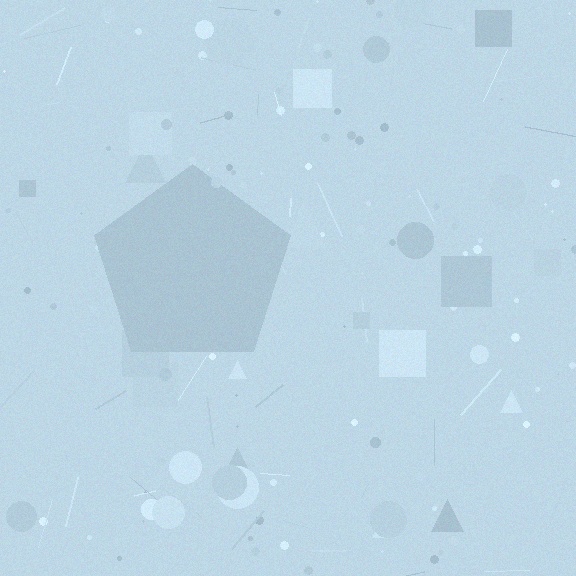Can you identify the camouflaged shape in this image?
The camouflaged shape is a pentagon.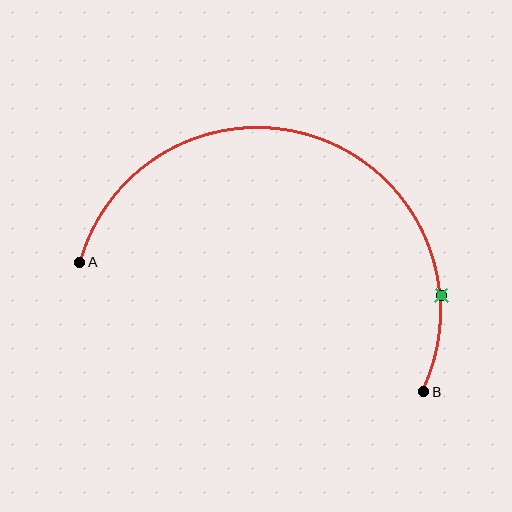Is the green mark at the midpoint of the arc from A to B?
No. The green mark lies on the arc but is closer to endpoint B. The arc midpoint would be at the point on the curve equidistant along the arc from both A and B.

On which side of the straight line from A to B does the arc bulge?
The arc bulges above the straight line connecting A and B.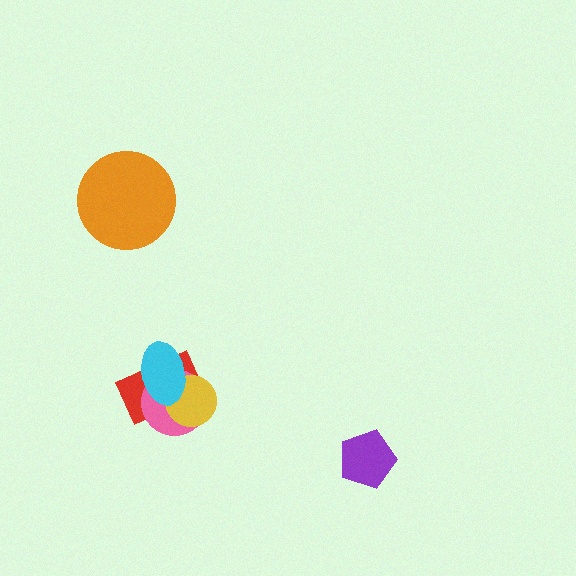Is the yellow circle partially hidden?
Yes, it is partially covered by another shape.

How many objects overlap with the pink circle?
3 objects overlap with the pink circle.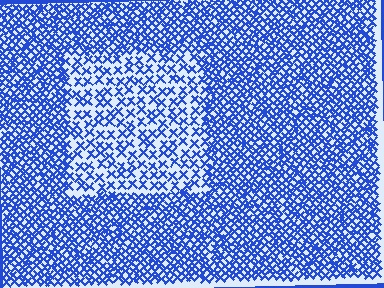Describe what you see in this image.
The image contains small blue elements arranged at two different densities. A rectangle-shaped region is visible where the elements are less densely packed than the surrounding area.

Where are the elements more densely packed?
The elements are more densely packed outside the rectangle boundary.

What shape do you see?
I see a rectangle.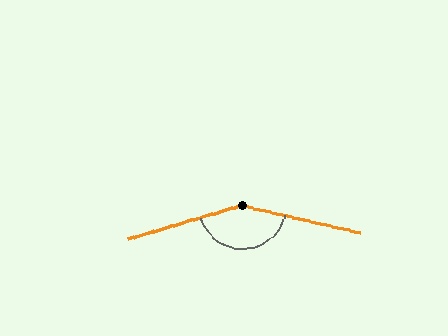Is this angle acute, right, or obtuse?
It is obtuse.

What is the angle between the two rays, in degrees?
Approximately 150 degrees.